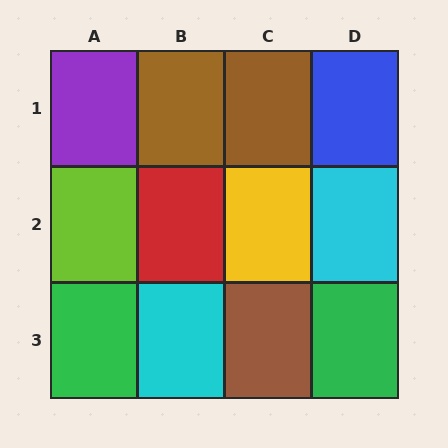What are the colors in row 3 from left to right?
Green, cyan, brown, green.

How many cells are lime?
1 cell is lime.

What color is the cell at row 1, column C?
Brown.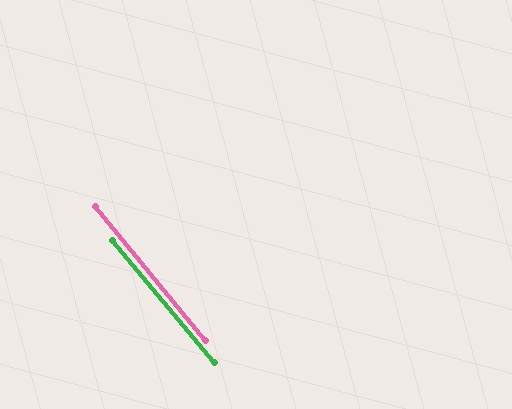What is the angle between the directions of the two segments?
Approximately 1 degree.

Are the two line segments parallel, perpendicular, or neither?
Parallel — their directions differ by only 0.7°.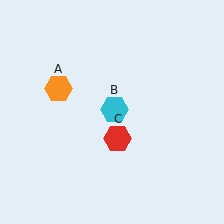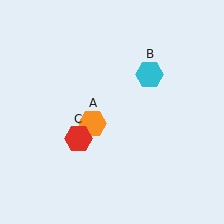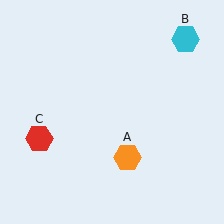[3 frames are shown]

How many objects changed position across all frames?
3 objects changed position: orange hexagon (object A), cyan hexagon (object B), red hexagon (object C).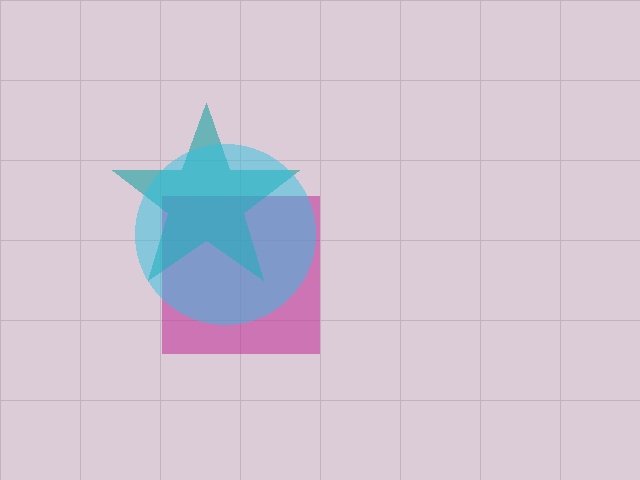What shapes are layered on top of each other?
The layered shapes are: a magenta square, a teal star, a cyan circle.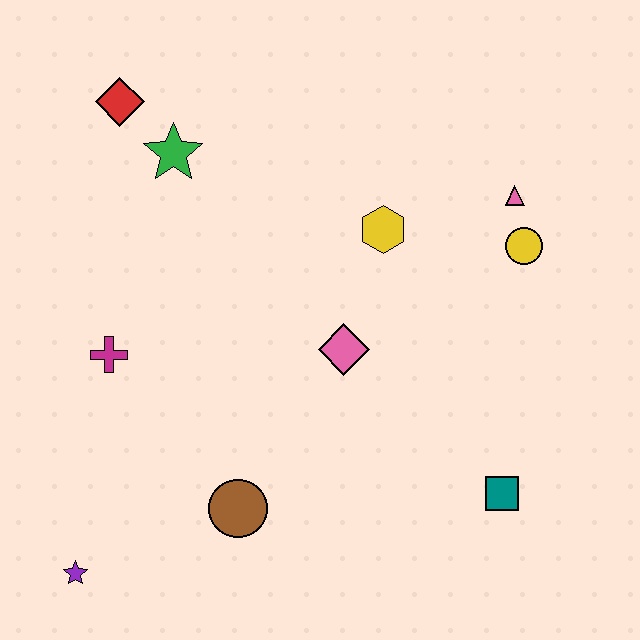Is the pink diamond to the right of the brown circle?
Yes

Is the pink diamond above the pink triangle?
No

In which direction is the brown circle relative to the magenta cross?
The brown circle is below the magenta cross.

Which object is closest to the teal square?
The pink diamond is closest to the teal square.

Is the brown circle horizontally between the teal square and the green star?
Yes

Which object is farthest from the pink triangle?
The purple star is farthest from the pink triangle.